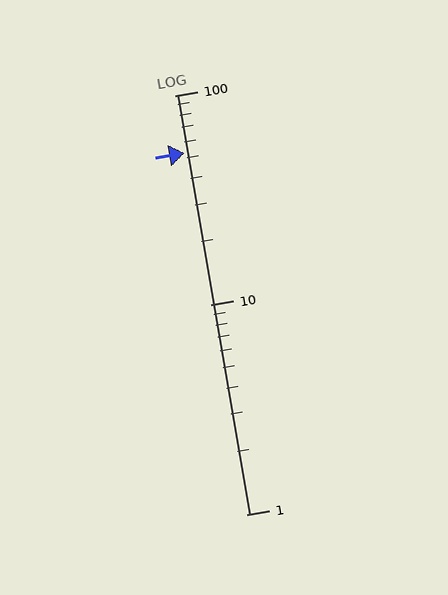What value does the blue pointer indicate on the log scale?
The pointer indicates approximately 53.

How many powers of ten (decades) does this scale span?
The scale spans 2 decades, from 1 to 100.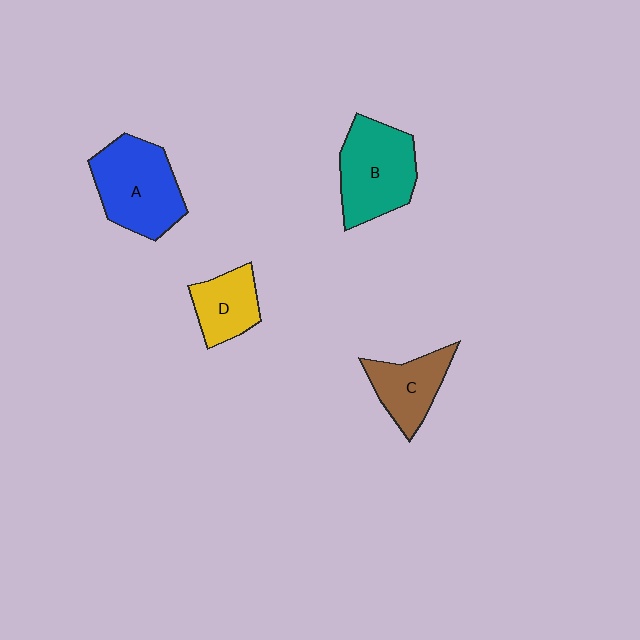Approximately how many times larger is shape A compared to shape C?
Approximately 1.6 times.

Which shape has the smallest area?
Shape D (yellow).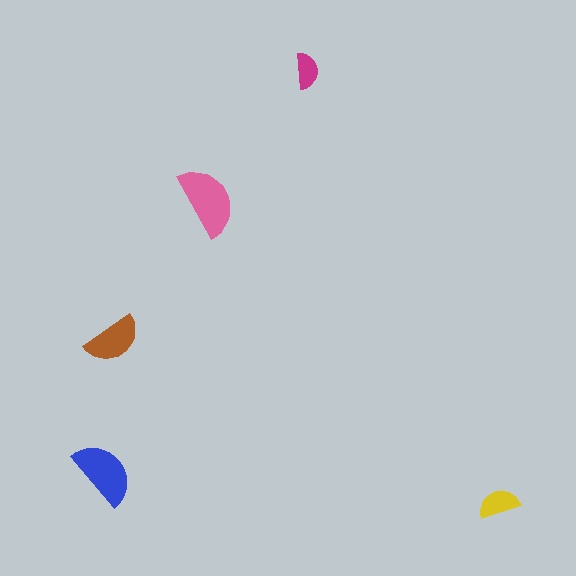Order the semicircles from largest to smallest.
the pink one, the blue one, the brown one, the yellow one, the magenta one.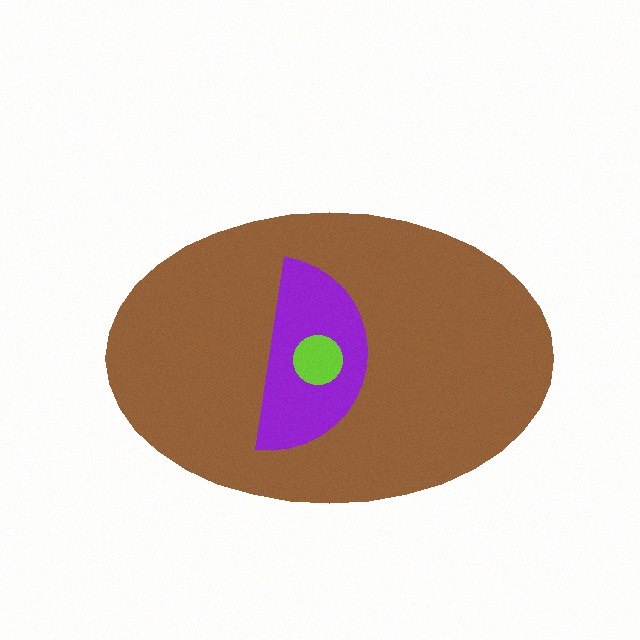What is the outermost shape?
The brown ellipse.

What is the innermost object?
The lime circle.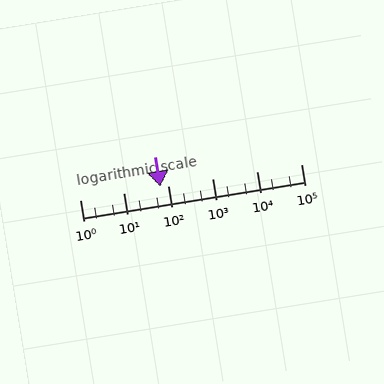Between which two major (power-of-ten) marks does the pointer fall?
The pointer is between 10 and 100.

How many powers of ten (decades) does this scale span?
The scale spans 5 decades, from 1 to 100000.